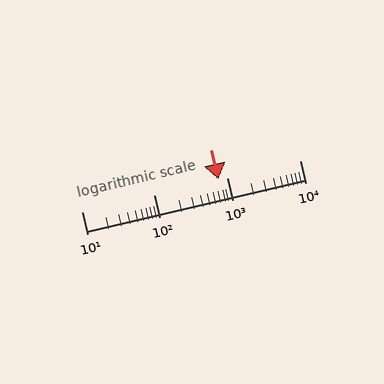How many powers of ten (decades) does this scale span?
The scale spans 3 decades, from 10 to 10000.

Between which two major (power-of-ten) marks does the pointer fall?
The pointer is between 100 and 1000.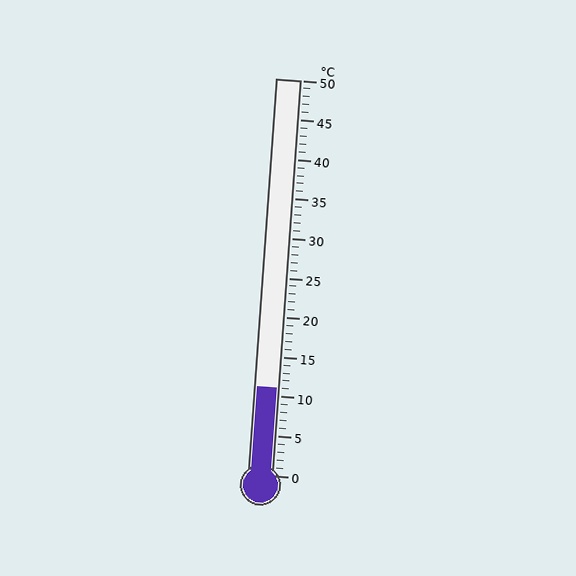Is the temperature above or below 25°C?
The temperature is below 25°C.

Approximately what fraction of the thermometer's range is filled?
The thermometer is filled to approximately 20% of its range.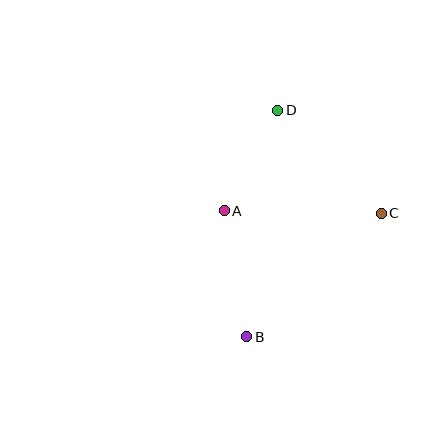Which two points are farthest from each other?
Points B and D are farthest from each other.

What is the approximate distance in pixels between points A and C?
The distance between A and C is approximately 157 pixels.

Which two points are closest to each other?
Points A and D are closest to each other.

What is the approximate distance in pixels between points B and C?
The distance between B and C is approximately 183 pixels.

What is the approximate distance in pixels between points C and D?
The distance between C and D is approximately 146 pixels.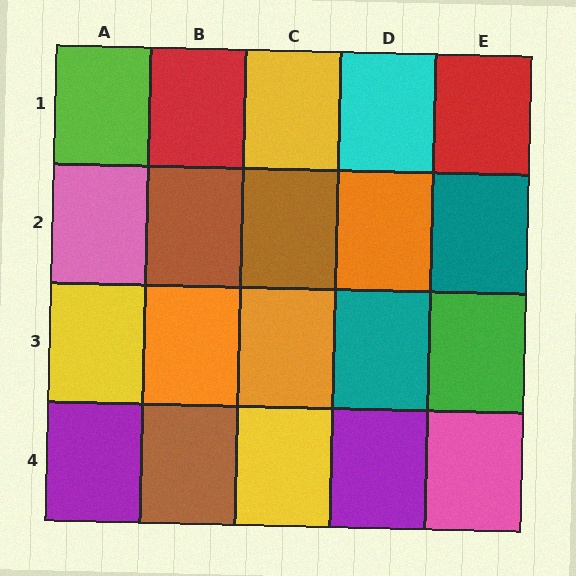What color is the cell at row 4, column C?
Yellow.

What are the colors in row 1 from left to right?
Lime, red, yellow, cyan, red.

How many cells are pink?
2 cells are pink.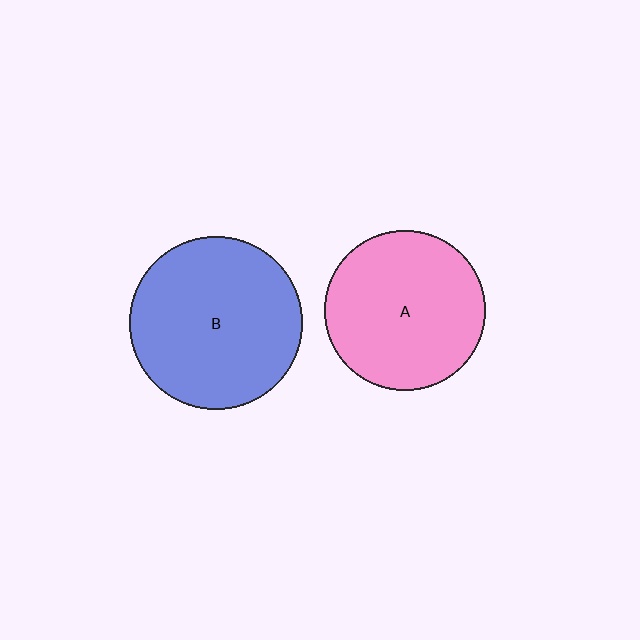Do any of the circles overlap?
No, none of the circles overlap.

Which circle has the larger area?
Circle B (blue).